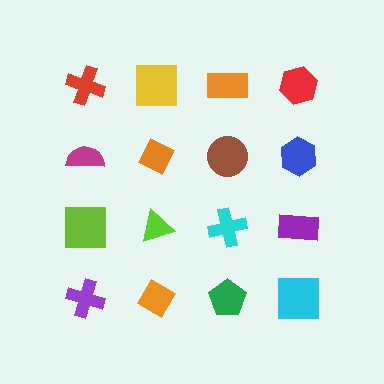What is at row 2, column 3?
A brown circle.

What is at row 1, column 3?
An orange rectangle.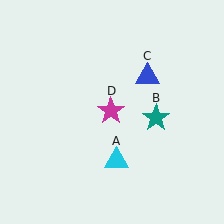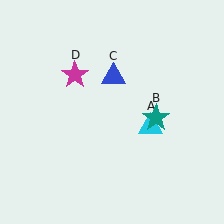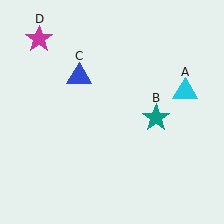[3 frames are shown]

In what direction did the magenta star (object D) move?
The magenta star (object D) moved up and to the left.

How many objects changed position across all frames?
3 objects changed position: cyan triangle (object A), blue triangle (object C), magenta star (object D).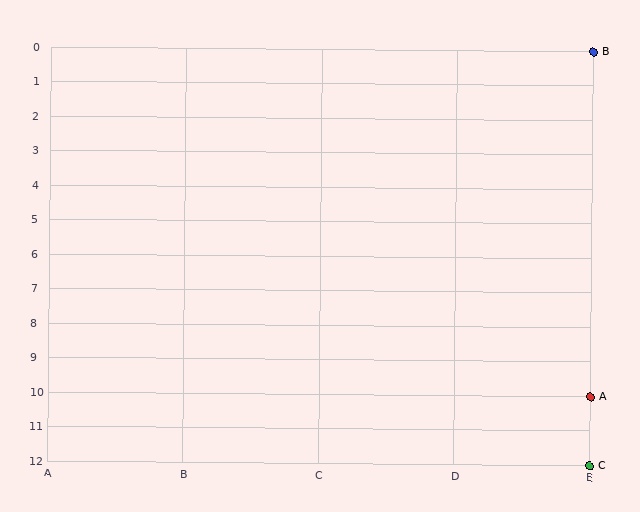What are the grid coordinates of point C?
Point C is at grid coordinates (E, 12).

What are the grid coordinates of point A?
Point A is at grid coordinates (E, 10).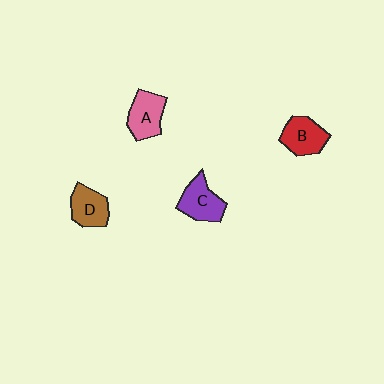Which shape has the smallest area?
Shape D (brown).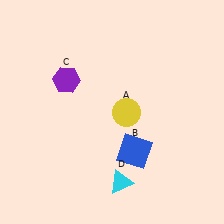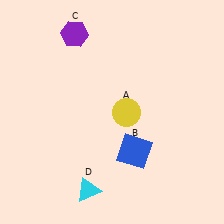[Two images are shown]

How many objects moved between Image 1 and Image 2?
2 objects moved between the two images.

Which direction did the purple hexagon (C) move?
The purple hexagon (C) moved up.